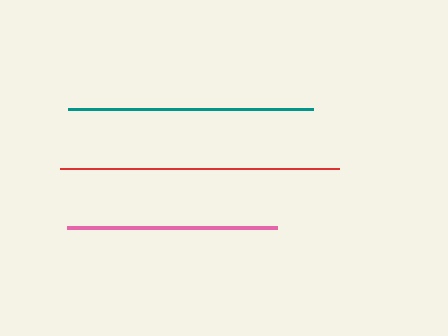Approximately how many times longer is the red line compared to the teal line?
The red line is approximately 1.1 times the length of the teal line.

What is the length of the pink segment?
The pink segment is approximately 210 pixels long.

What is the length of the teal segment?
The teal segment is approximately 245 pixels long.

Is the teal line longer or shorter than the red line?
The red line is longer than the teal line.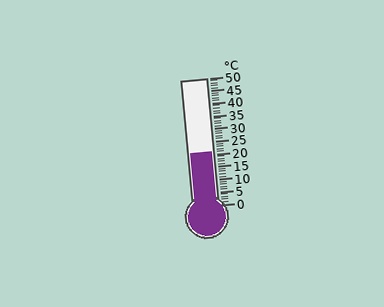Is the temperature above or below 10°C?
The temperature is above 10°C.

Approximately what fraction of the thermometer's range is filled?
The thermometer is filled to approximately 40% of its range.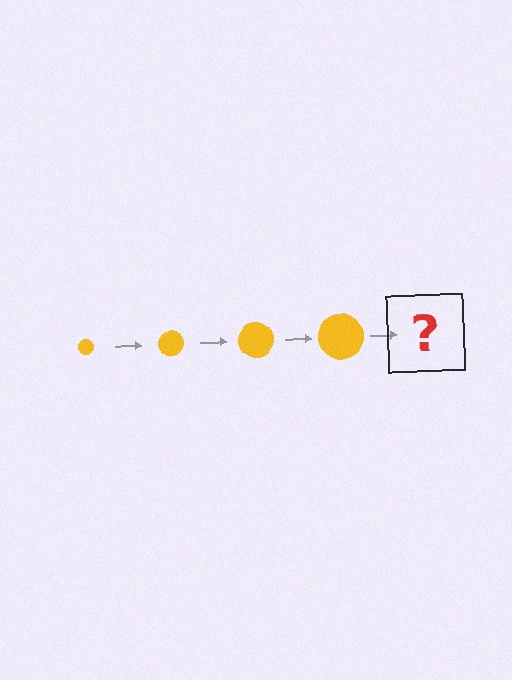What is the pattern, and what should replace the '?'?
The pattern is that the circle gets progressively larger each step. The '?' should be a yellow circle, larger than the previous one.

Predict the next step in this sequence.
The next step is a yellow circle, larger than the previous one.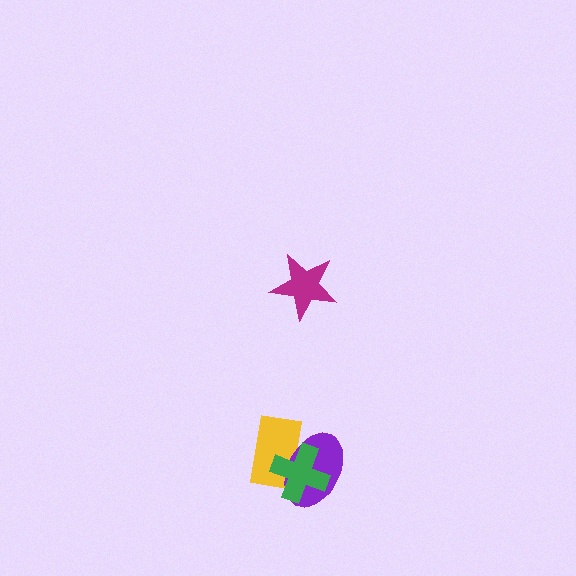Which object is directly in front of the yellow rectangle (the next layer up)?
The purple ellipse is directly in front of the yellow rectangle.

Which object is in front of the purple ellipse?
The green cross is in front of the purple ellipse.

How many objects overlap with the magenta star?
0 objects overlap with the magenta star.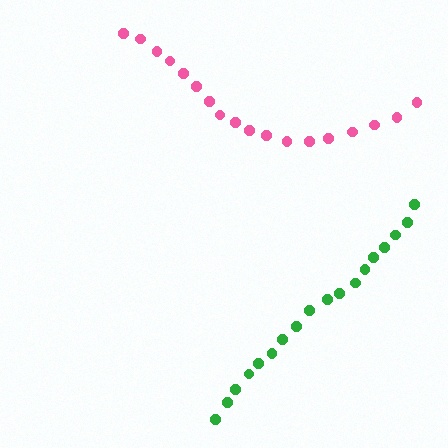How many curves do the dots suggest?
There are 2 distinct paths.